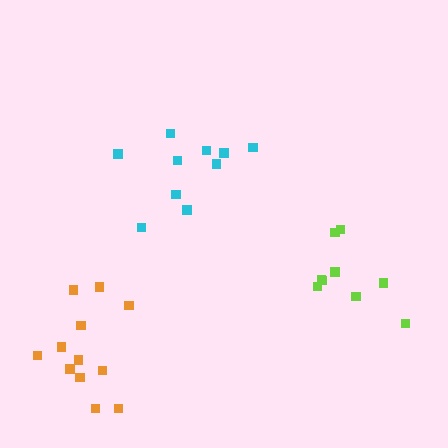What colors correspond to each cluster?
The clusters are colored: cyan, lime, orange.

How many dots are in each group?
Group 1: 10 dots, Group 2: 9 dots, Group 3: 12 dots (31 total).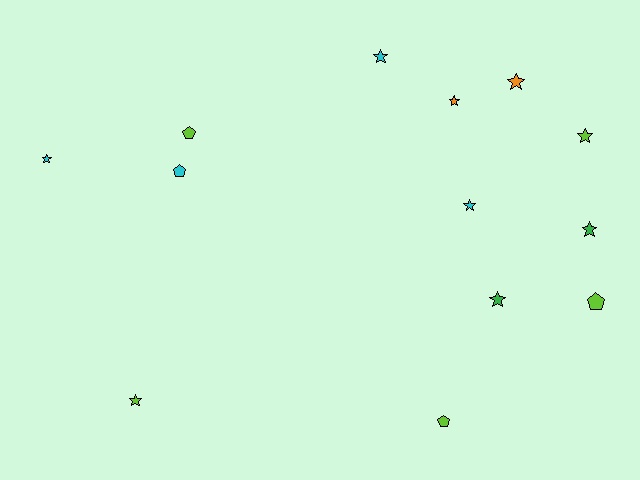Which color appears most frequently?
Lime, with 5 objects.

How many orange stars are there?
There are 2 orange stars.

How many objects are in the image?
There are 13 objects.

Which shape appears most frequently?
Star, with 9 objects.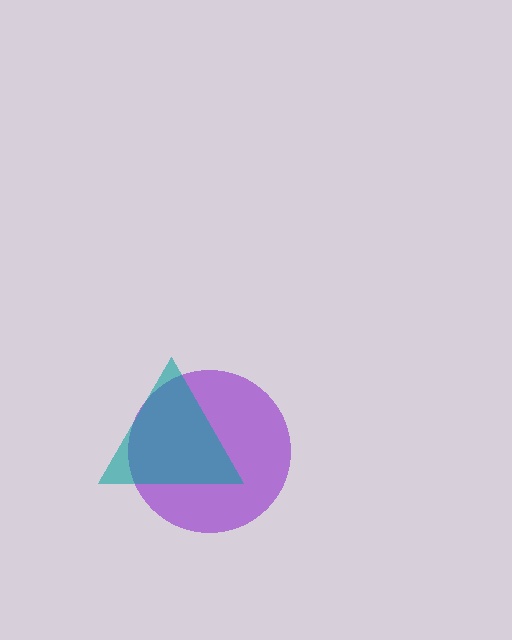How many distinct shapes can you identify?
There are 2 distinct shapes: a purple circle, a teal triangle.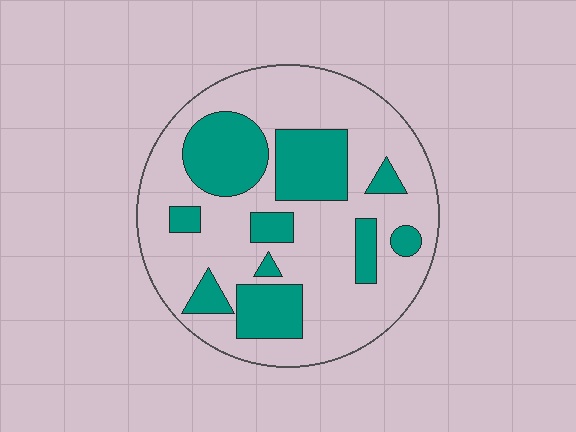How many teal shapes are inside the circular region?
10.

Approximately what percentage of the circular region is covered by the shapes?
Approximately 30%.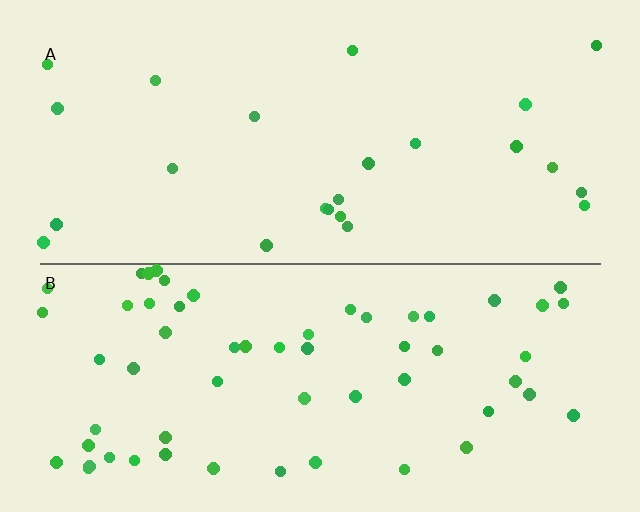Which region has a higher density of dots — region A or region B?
B (the bottom).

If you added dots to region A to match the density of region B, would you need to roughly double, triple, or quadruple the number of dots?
Approximately triple.